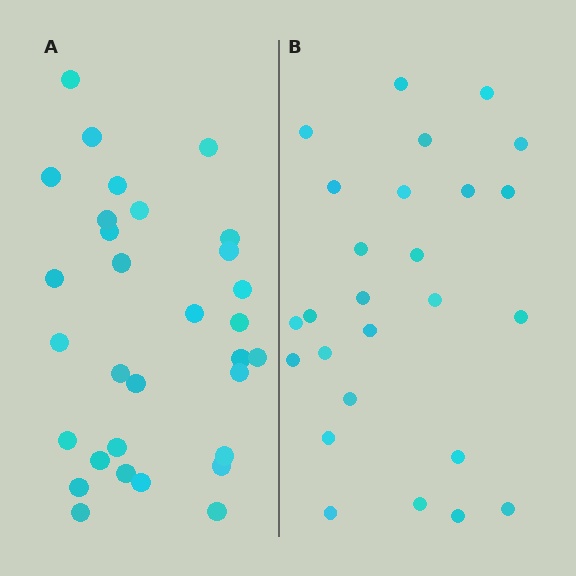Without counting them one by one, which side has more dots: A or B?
Region A (the left region) has more dots.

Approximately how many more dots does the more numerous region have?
Region A has about 5 more dots than region B.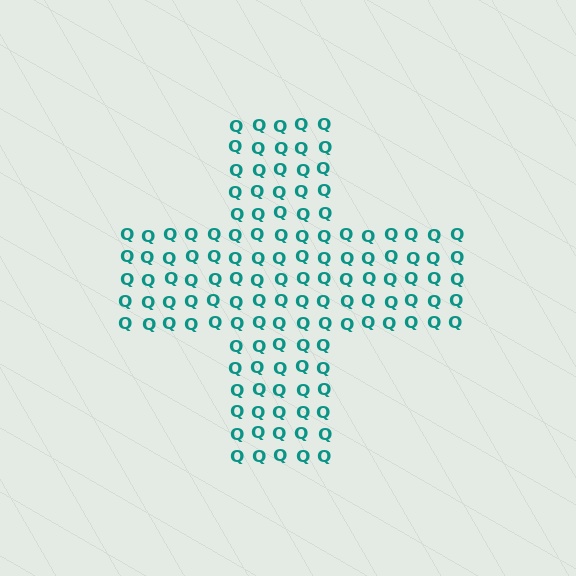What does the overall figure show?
The overall figure shows a cross.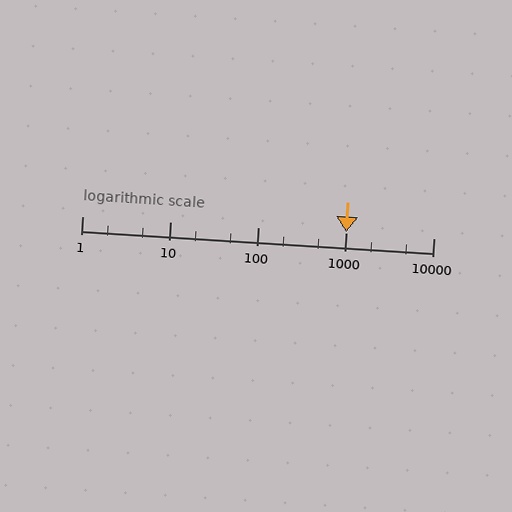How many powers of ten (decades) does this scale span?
The scale spans 4 decades, from 1 to 10000.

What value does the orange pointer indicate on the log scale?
The pointer indicates approximately 1000.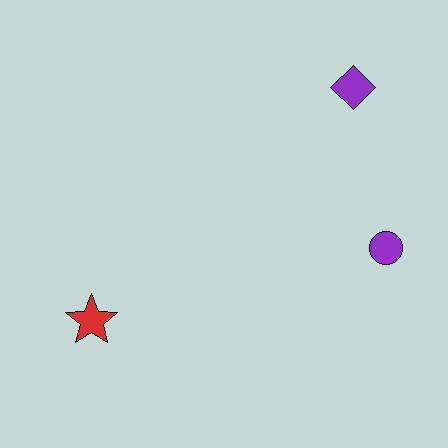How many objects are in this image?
There are 3 objects.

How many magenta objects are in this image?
There are no magenta objects.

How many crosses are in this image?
There are no crosses.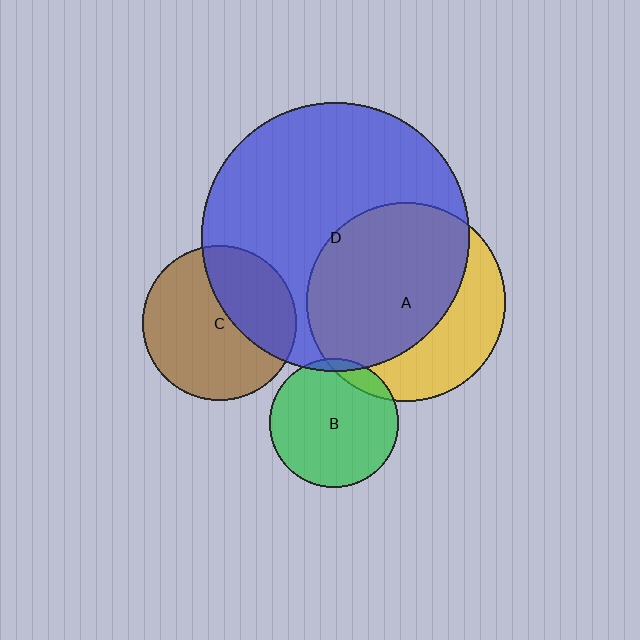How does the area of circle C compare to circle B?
Approximately 1.4 times.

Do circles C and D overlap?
Yes.